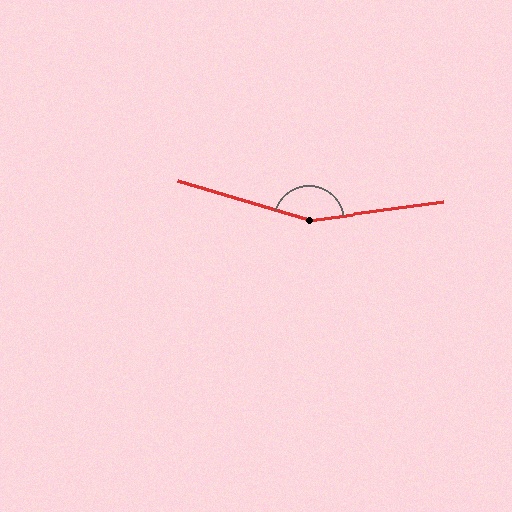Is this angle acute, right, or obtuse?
It is obtuse.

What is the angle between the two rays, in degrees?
Approximately 155 degrees.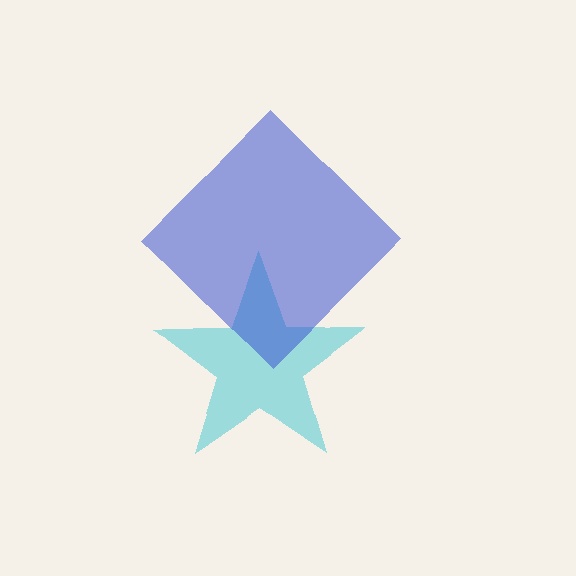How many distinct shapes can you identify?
There are 2 distinct shapes: a cyan star, a blue diamond.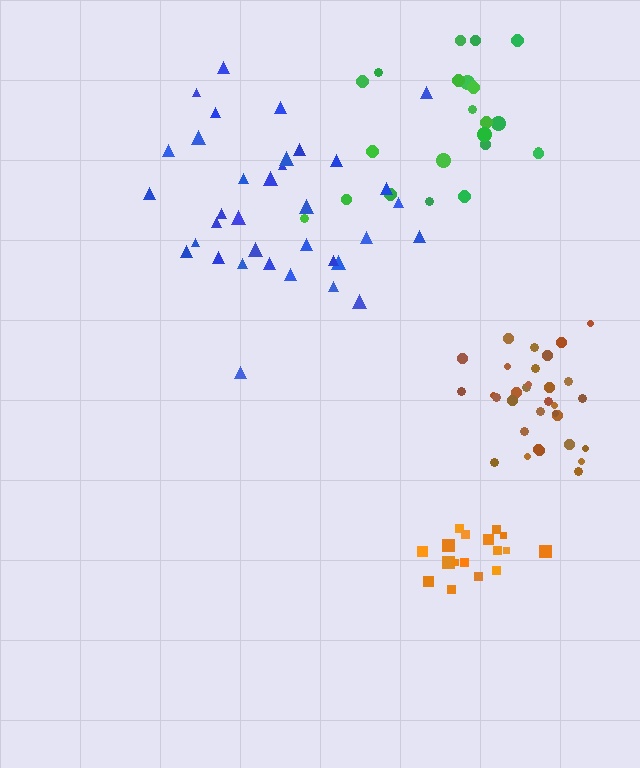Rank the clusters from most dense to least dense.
brown, orange, blue, green.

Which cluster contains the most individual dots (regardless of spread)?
Blue (35).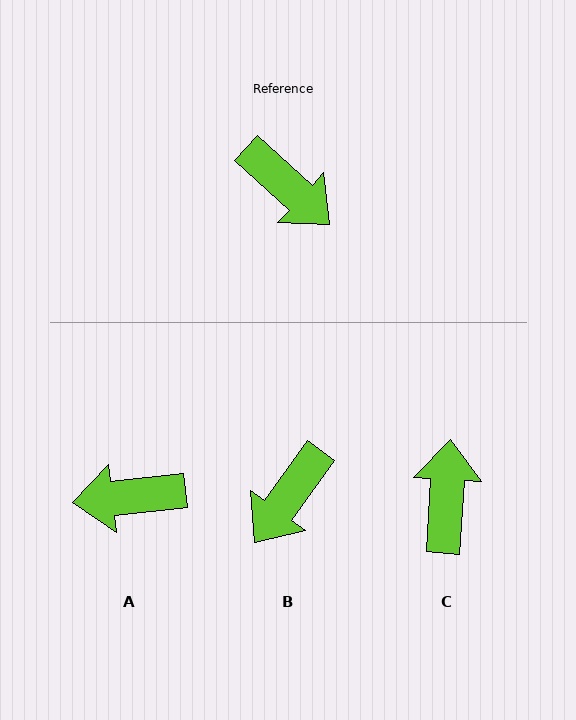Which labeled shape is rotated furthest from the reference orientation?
A, about 131 degrees away.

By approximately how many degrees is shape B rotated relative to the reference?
Approximately 83 degrees clockwise.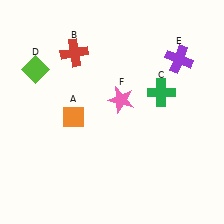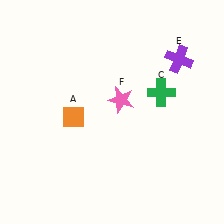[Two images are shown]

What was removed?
The lime diamond (D), the red cross (B) were removed in Image 2.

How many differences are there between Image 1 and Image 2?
There are 2 differences between the two images.